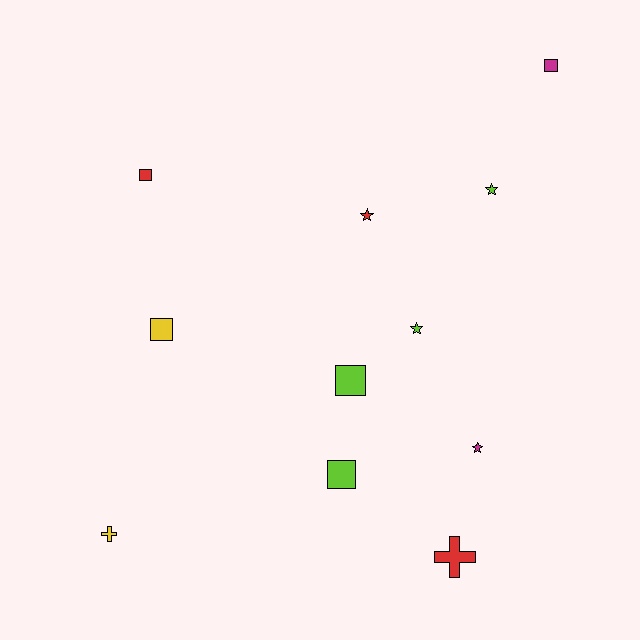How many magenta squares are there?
There is 1 magenta square.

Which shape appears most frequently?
Square, with 5 objects.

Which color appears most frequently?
Lime, with 4 objects.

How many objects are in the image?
There are 11 objects.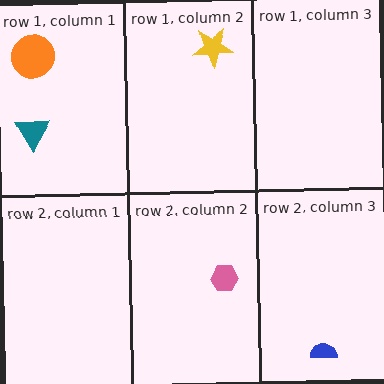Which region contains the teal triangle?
The row 1, column 1 region.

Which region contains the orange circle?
The row 1, column 1 region.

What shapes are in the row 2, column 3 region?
The blue semicircle.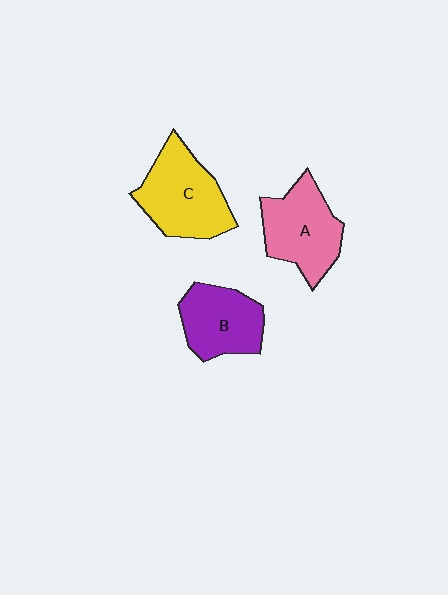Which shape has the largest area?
Shape C (yellow).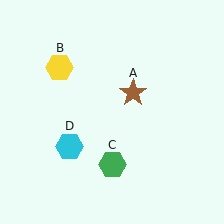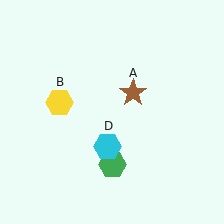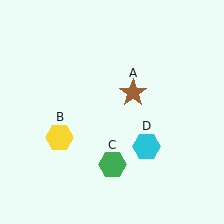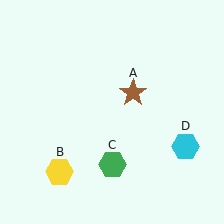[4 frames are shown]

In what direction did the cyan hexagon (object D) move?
The cyan hexagon (object D) moved right.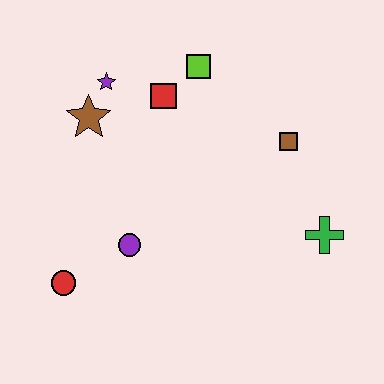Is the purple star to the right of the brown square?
No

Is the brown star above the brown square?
Yes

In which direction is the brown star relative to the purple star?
The brown star is below the purple star.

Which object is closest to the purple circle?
The red circle is closest to the purple circle.